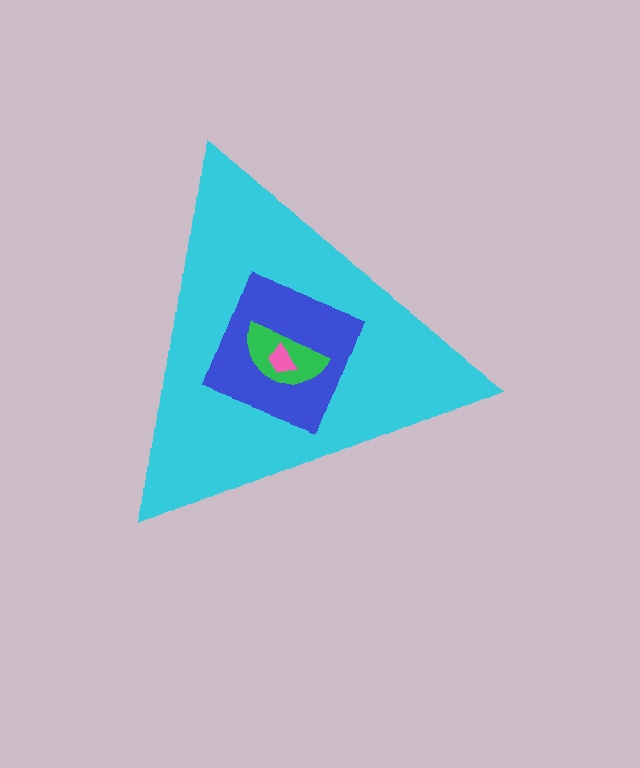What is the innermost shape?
The pink trapezoid.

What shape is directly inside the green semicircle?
The pink trapezoid.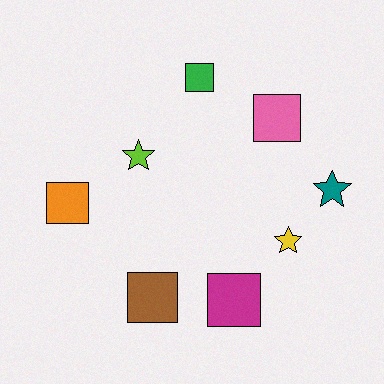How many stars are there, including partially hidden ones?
There are 3 stars.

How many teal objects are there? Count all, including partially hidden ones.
There is 1 teal object.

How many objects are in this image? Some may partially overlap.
There are 8 objects.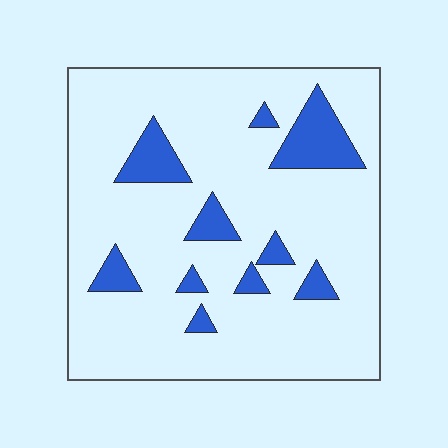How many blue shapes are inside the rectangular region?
10.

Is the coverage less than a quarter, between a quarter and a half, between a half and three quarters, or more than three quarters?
Less than a quarter.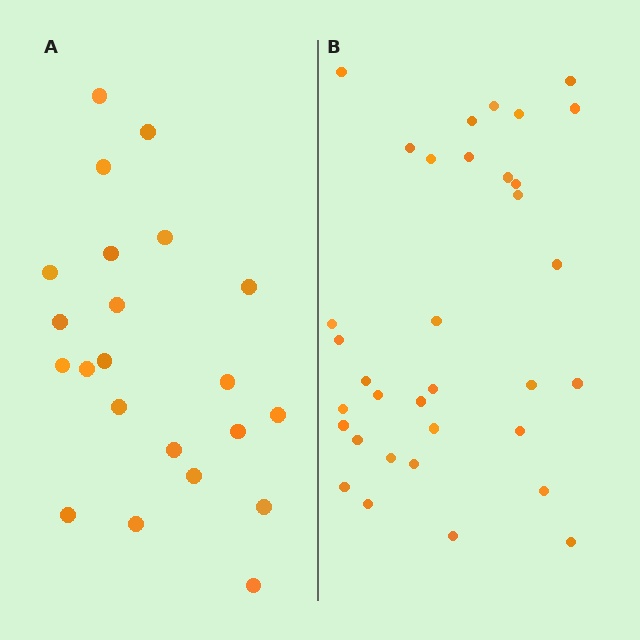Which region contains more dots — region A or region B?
Region B (the right region) has more dots.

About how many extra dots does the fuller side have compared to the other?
Region B has roughly 12 or so more dots than region A.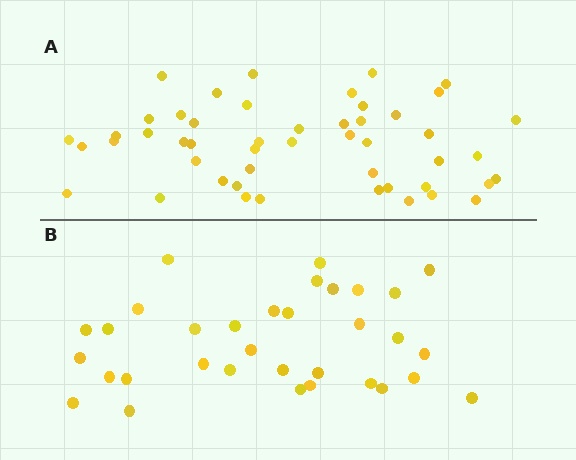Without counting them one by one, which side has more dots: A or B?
Region A (the top region) has more dots.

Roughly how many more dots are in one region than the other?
Region A has approximately 15 more dots than region B.